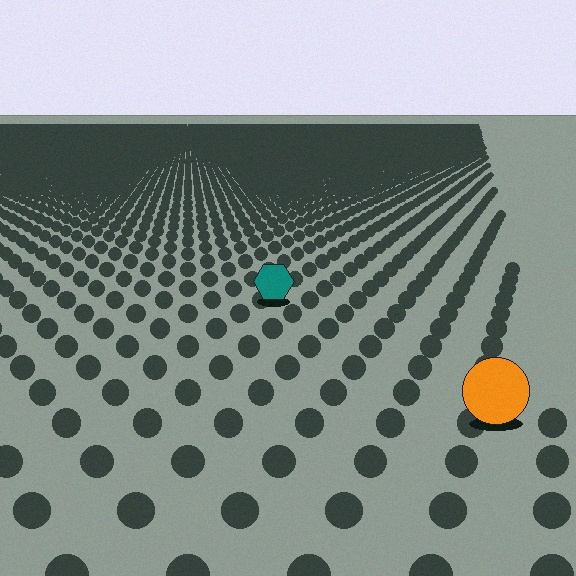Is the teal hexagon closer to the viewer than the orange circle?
No. The orange circle is closer — you can tell from the texture gradient: the ground texture is coarser near it.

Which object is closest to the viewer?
The orange circle is closest. The texture marks near it are larger and more spread out.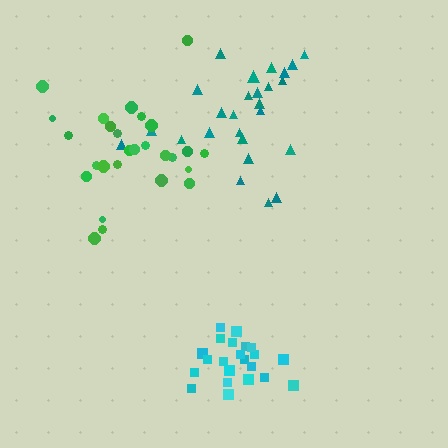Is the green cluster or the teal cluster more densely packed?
Green.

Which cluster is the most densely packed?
Cyan.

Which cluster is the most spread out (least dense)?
Teal.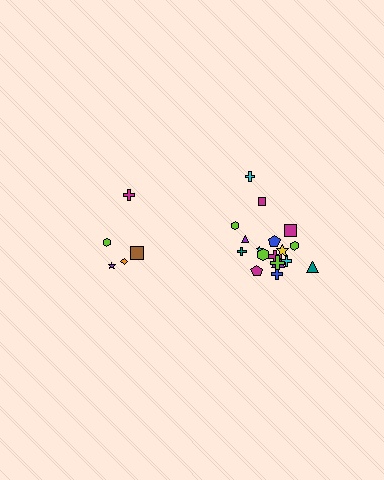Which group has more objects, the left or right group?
The right group.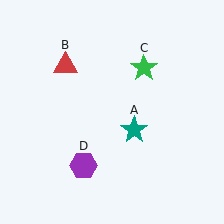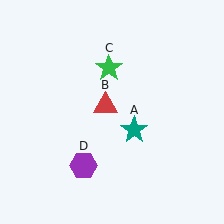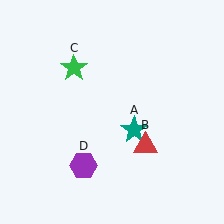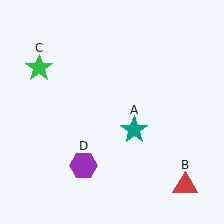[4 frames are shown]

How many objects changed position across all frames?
2 objects changed position: red triangle (object B), green star (object C).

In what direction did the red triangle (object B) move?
The red triangle (object B) moved down and to the right.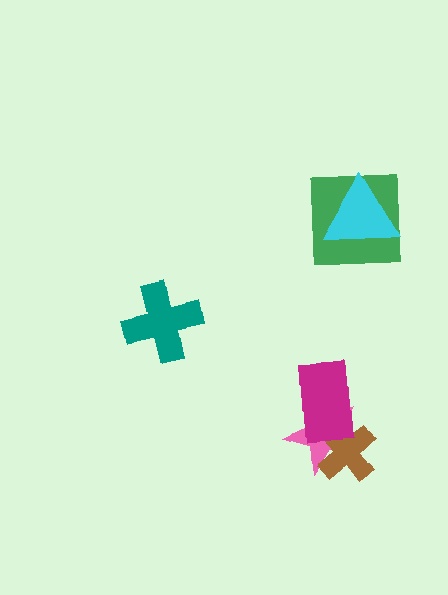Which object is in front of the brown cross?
The magenta rectangle is in front of the brown cross.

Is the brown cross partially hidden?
Yes, it is partially covered by another shape.